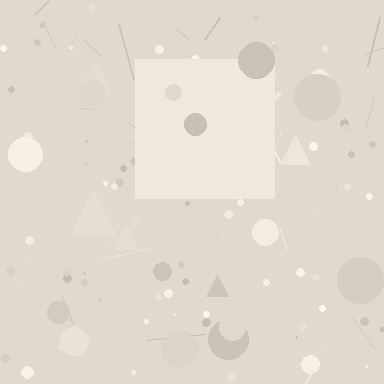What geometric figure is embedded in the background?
A square is embedded in the background.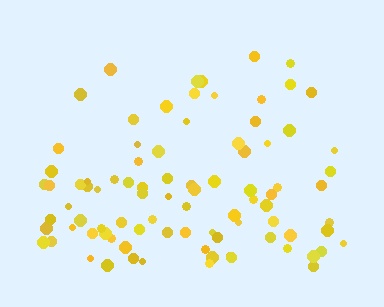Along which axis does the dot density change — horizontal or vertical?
Vertical.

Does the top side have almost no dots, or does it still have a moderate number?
Still a moderate number, just noticeably fewer than the bottom.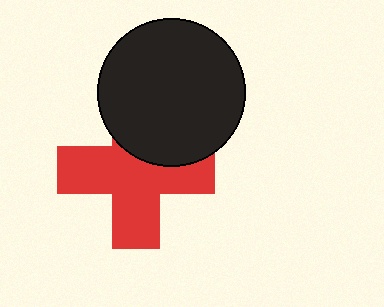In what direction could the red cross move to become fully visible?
The red cross could move down. That would shift it out from behind the black circle entirely.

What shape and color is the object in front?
The object in front is a black circle.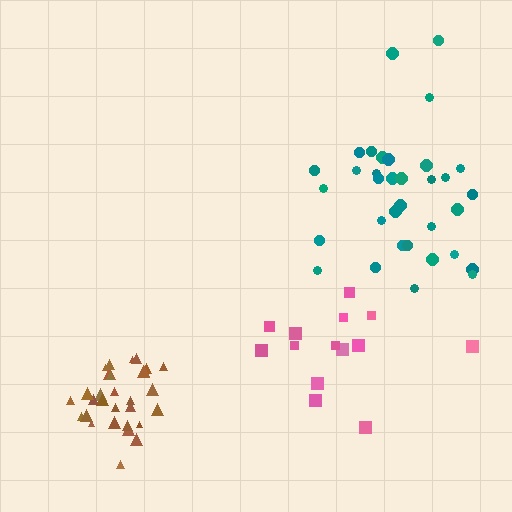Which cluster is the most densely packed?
Brown.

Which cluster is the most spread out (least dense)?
Pink.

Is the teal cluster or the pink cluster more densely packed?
Teal.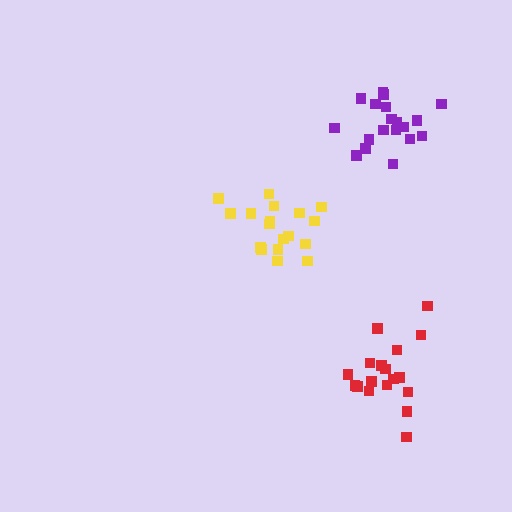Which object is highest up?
The purple cluster is topmost.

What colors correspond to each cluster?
The clusters are colored: yellow, red, purple.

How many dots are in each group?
Group 1: 18 dots, Group 2: 18 dots, Group 3: 19 dots (55 total).